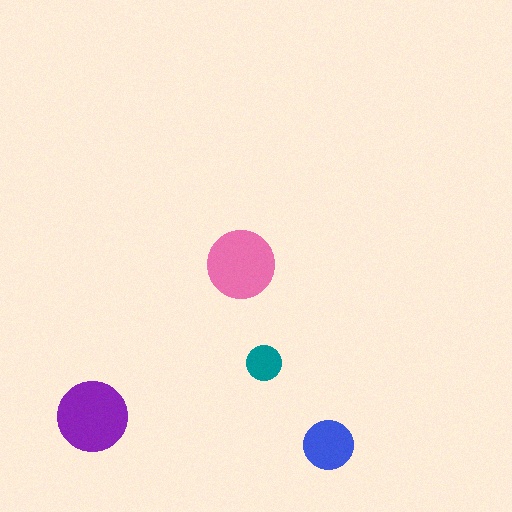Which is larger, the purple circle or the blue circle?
The purple one.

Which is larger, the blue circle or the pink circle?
The pink one.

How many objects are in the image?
There are 4 objects in the image.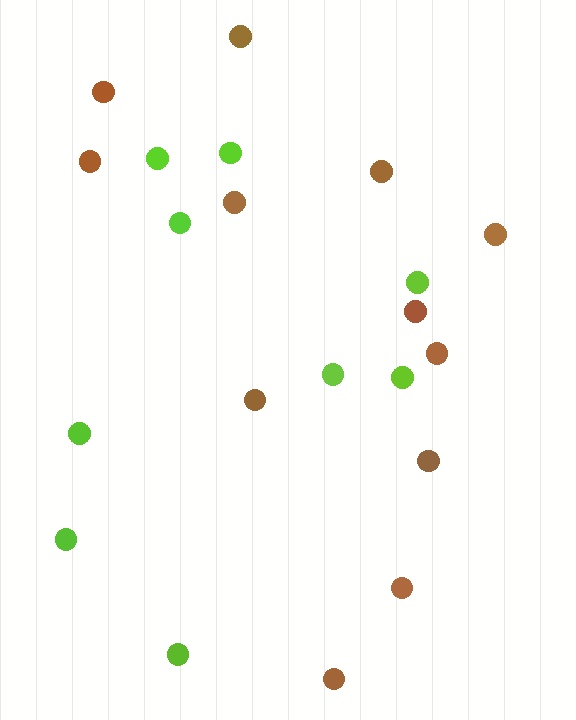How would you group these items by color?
There are 2 groups: one group of lime circles (9) and one group of brown circles (12).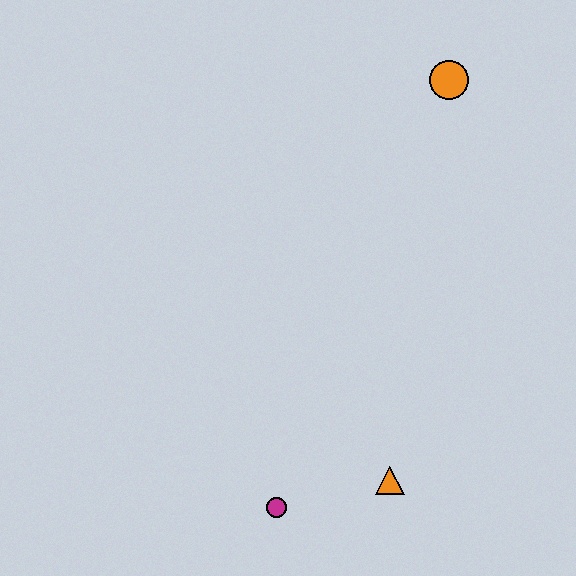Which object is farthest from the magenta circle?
The orange circle is farthest from the magenta circle.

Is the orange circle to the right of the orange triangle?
Yes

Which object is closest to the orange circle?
The orange triangle is closest to the orange circle.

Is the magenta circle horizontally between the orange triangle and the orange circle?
No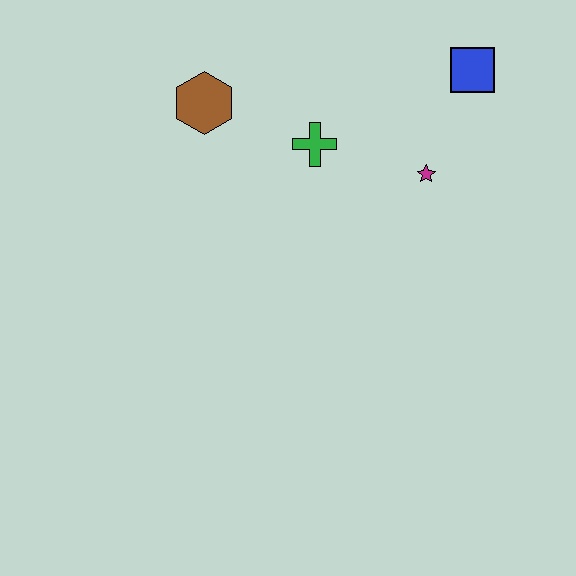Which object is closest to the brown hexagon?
The green cross is closest to the brown hexagon.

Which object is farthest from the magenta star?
The brown hexagon is farthest from the magenta star.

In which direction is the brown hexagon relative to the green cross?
The brown hexagon is to the left of the green cross.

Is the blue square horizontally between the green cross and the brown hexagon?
No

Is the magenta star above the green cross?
No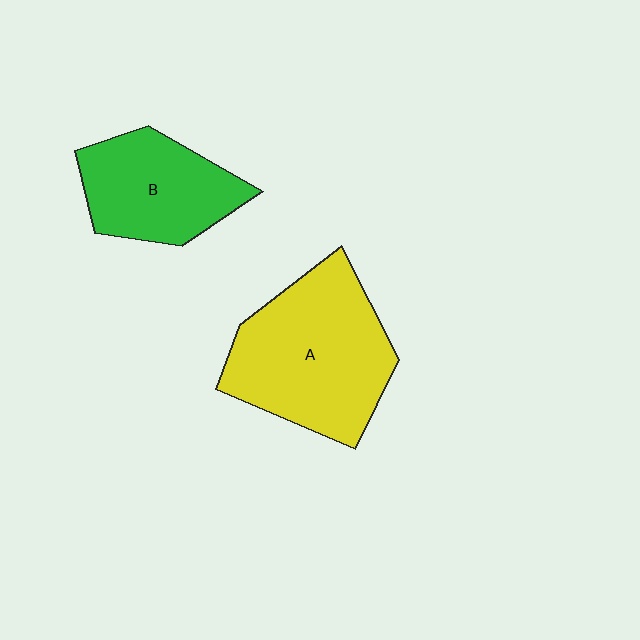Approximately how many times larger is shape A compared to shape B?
Approximately 1.5 times.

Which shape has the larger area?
Shape A (yellow).